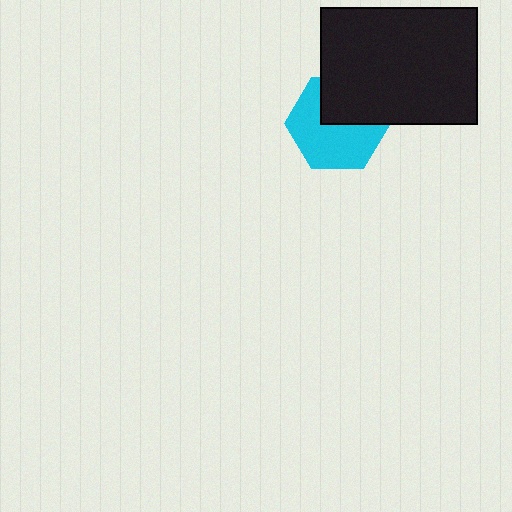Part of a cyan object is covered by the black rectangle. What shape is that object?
It is a hexagon.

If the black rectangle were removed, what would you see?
You would see the complete cyan hexagon.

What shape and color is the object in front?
The object in front is a black rectangle.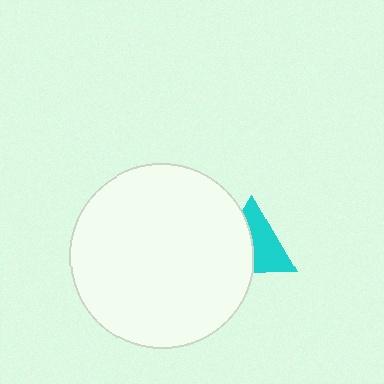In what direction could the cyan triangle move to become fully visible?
The cyan triangle could move right. That would shift it out from behind the white circle entirely.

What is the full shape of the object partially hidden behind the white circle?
The partially hidden object is a cyan triangle.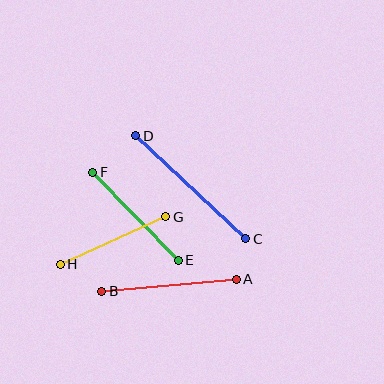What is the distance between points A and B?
The distance is approximately 135 pixels.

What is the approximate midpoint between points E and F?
The midpoint is at approximately (136, 216) pixels.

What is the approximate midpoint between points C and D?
The midpoint is at approximately (191, 187) pixels.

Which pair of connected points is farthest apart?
Points C and D are farthest apart.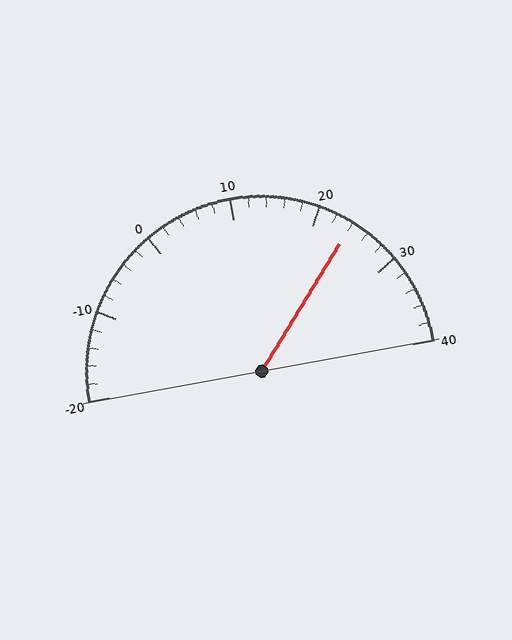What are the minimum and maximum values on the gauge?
The gauge ranges from -20 to 40.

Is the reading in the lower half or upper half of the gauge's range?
The reading is in the upper half of the range (-20 to 40).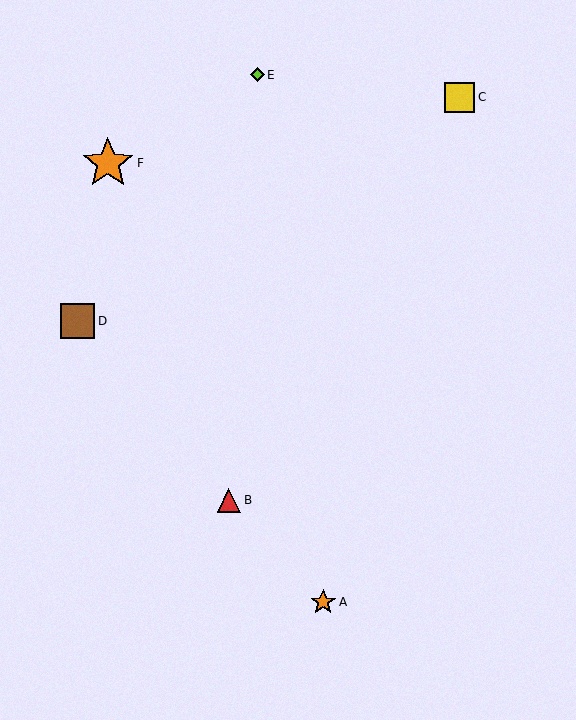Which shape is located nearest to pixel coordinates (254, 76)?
The lime diamond (labeled E) at (258, 75) is nearest to that location.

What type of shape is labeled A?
Shape A is an orange star.